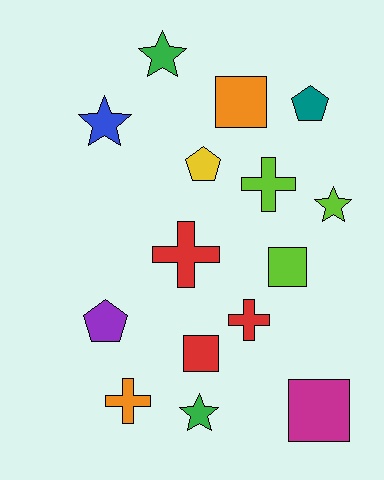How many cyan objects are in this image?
There are no cyan objects.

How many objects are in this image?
There are 15 objects.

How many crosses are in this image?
There are 4 crosses.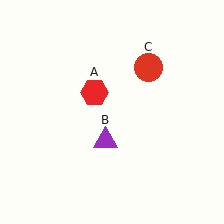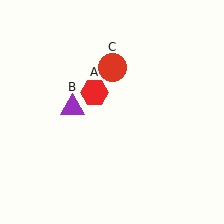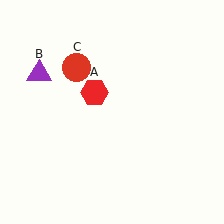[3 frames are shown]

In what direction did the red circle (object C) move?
The red circle (object C) moved left.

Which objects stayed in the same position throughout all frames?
Red hexagon (object A) remained stationary.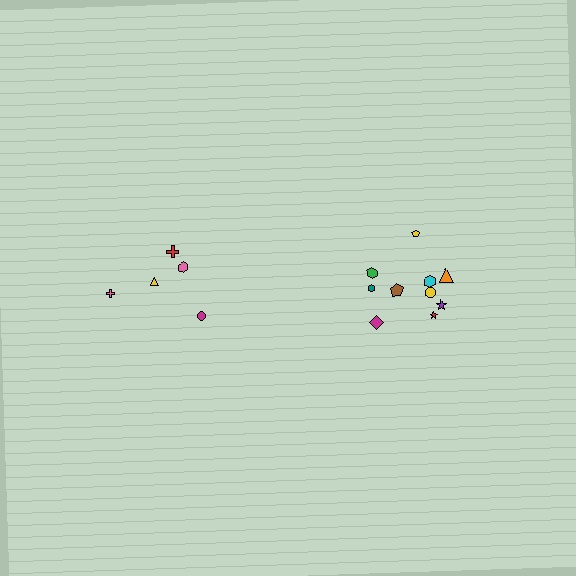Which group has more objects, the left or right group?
The right group.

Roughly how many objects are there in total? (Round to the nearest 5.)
Roughly 15 objects in total.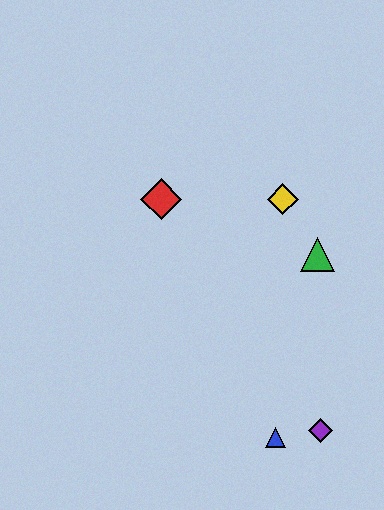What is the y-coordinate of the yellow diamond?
The yellow diamond is at y≈199.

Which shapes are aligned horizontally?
The red diamond, the yellow diamond are aligned horizontally.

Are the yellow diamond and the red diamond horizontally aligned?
Yes, both are at y≈199.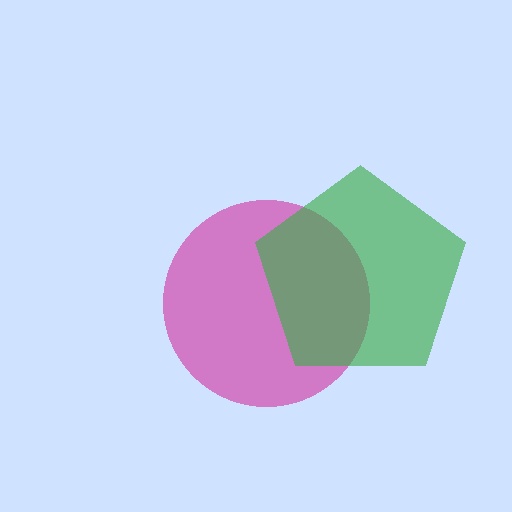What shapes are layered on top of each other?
The layered shapes are: a magenta circle, a green pentagon.